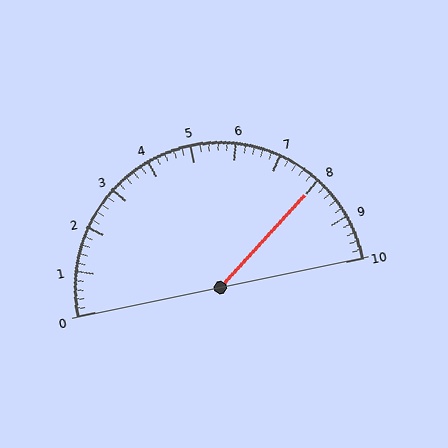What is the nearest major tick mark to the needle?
The nearest major tick mark is 8.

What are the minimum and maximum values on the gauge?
The gauge ranges from 0 to 10.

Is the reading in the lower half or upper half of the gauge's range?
The reading is in the upper half of the range (0 to 10).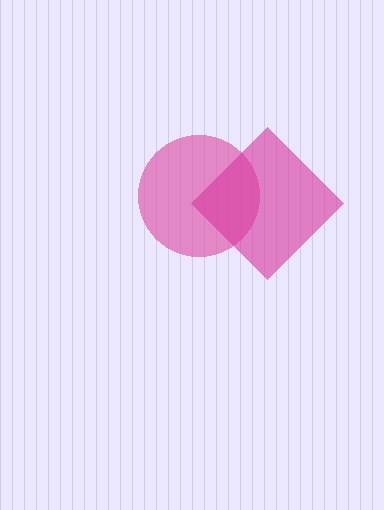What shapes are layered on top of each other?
The layered shapes are: a pink circle, a magenta diamond.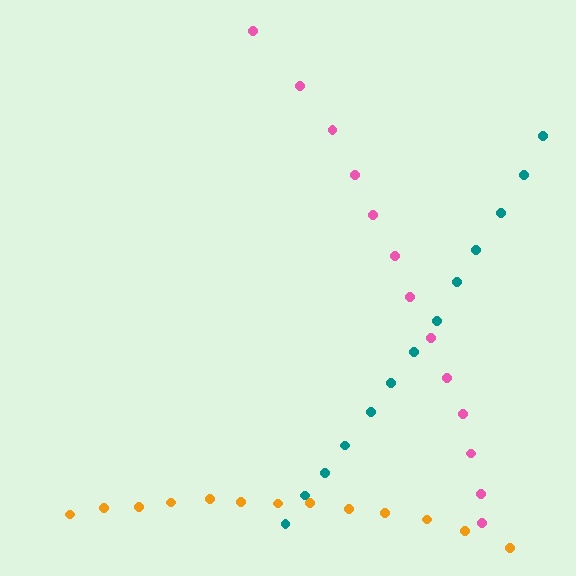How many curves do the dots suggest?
There are 3 distinct paths.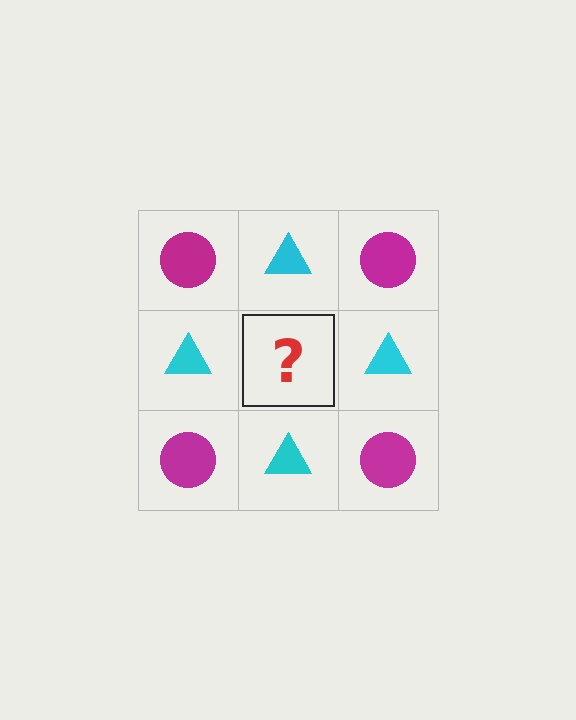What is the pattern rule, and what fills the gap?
The rule is that it alternates magenta circle and cyan triangle in a checkerboard pattern. The gap should be filled with a magenta circle.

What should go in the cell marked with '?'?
The missing cell should contain a magenta circle.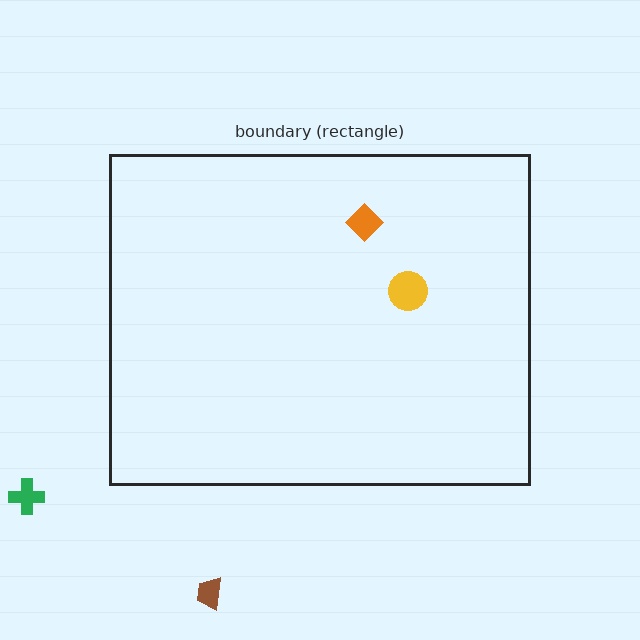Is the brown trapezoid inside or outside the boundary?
Outside.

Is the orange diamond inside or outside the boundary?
Inside.